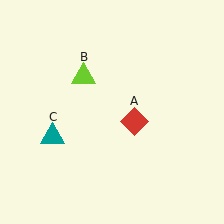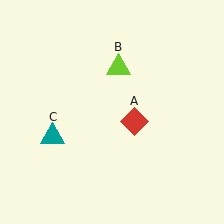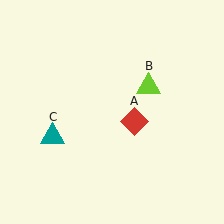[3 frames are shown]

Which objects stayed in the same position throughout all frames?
Red diamond (object A) and teal triangle (object C) remained stationary.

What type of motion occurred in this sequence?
The lime triangle (object B) rotated clockwise around the center of the scene.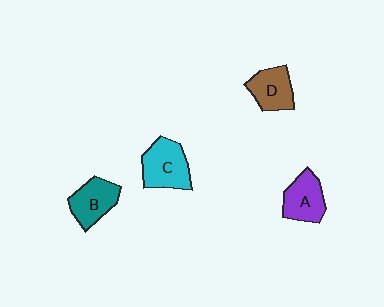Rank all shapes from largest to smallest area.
From largest to smallest: C (cyan), B (teal), A (purple), D (brown).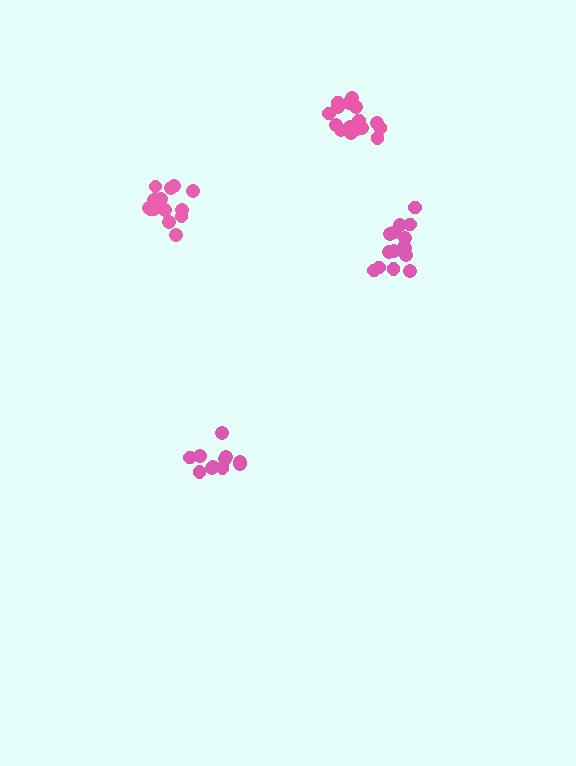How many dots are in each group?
Group 1: 17 dots, Group 2: 15 dots, Group 3: 11 dots, Group 4: 15 dots (58 total).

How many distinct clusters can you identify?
There are 4 distinct clusters.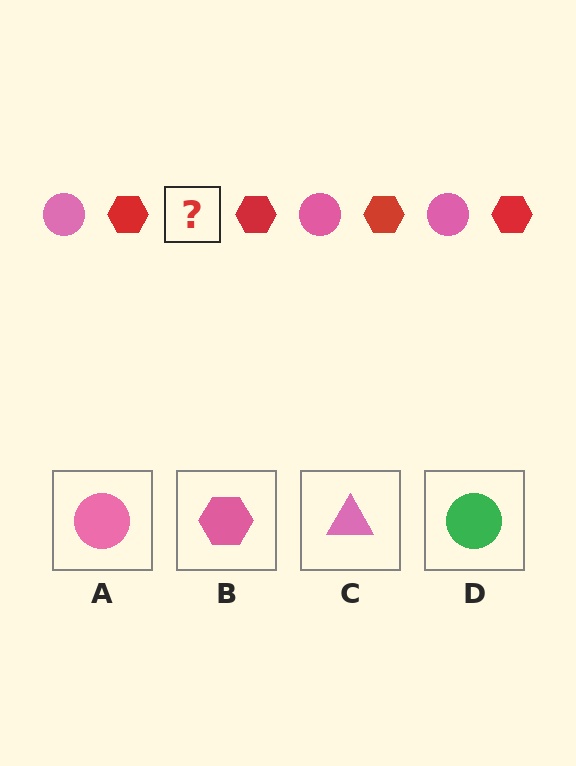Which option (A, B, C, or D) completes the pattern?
A.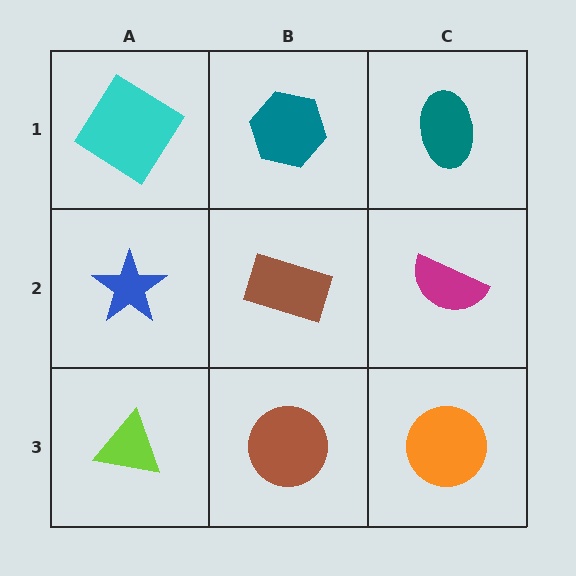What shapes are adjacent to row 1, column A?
A blue star (row 2, column A), a teal hexagon (row 1, column B).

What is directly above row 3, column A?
A blue star.